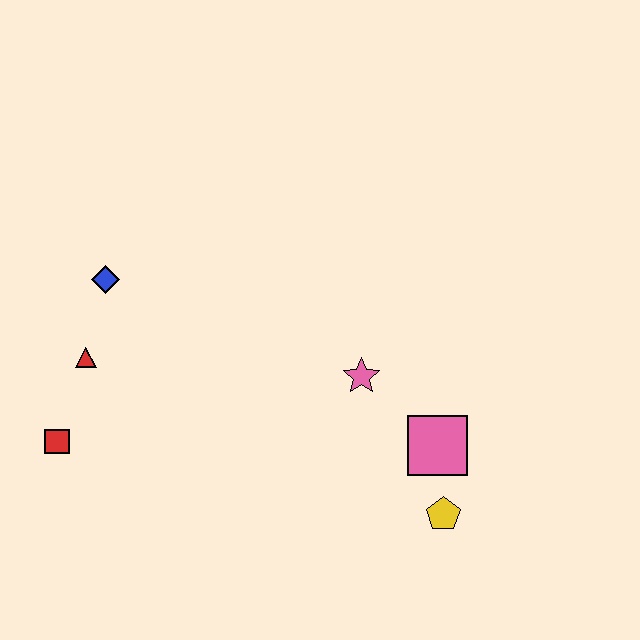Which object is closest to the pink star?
The pink square is closest to the pink star.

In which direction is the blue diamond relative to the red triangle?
The blue diamond is above the red triangle.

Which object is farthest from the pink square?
The red square is farthest from the pink square.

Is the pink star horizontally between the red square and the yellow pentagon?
Yes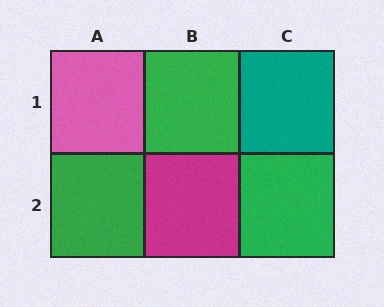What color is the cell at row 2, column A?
Green.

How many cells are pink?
1 cell is pink.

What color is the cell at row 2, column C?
Green.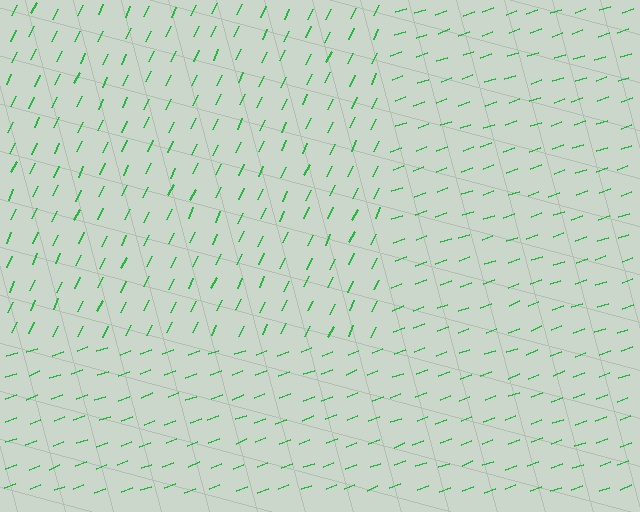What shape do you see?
I see a rectangle.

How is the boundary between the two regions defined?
The boundary is defined purely by a change in line orientation (approximately 45 degrees difference). All lines are the same color and thickness.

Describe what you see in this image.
The image is filled with small green line segments. A rectangle region in the image has lines oriented differently from the surrounding lines, creating a visible texture boundary.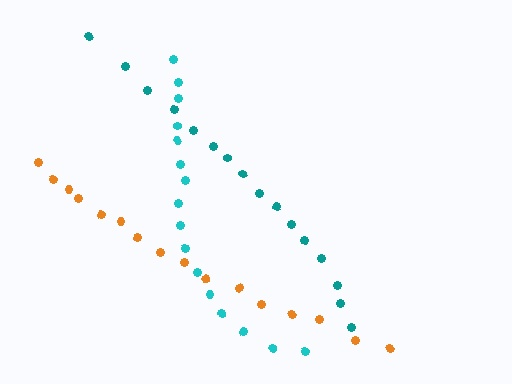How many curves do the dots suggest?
There are 3 distinct paths.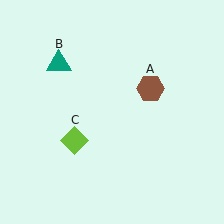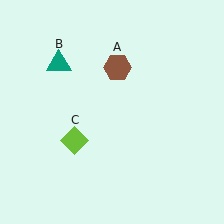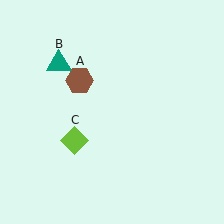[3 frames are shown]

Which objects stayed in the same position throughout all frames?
Teal triangle (object B) and lime diamond (object C) remained stationary.